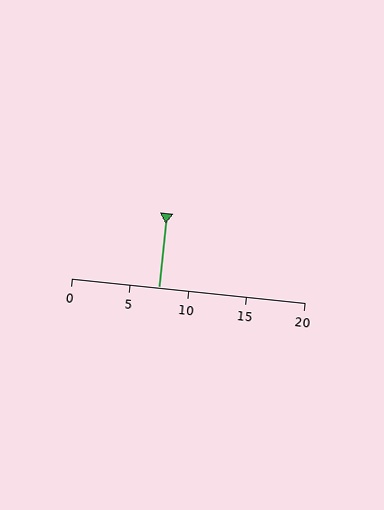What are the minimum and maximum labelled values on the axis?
The axis runs from 0 to 20.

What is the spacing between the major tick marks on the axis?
The major ticks are spaced 5 apart.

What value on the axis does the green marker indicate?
The marker indicates approximately 7.5.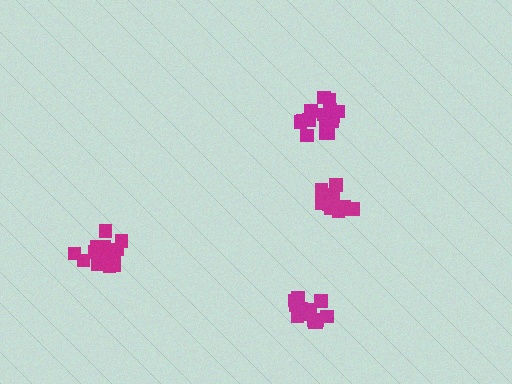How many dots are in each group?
Group 1: 16 dots, Group 2: 12 dots, Group 3: 16 dots, Group 4: 16 dots (60 total).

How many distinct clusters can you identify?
There are 4 distinct clusters.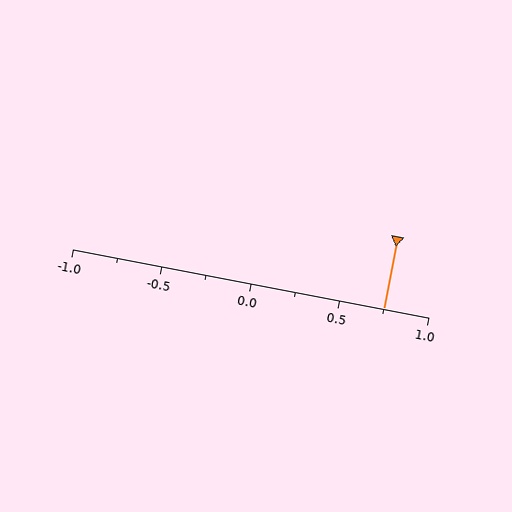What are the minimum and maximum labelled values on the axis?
The axis runs from -1.0 to 1.0.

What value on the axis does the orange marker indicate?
The marker indicates approximately 0.75.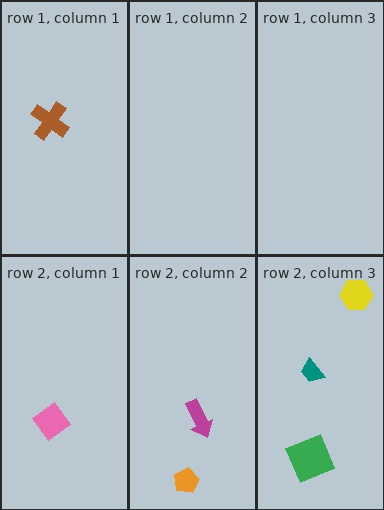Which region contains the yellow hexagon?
The row 2, column 3 region.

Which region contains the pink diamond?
The row 2, column 1 region.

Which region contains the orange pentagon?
The row 2, column 2 region.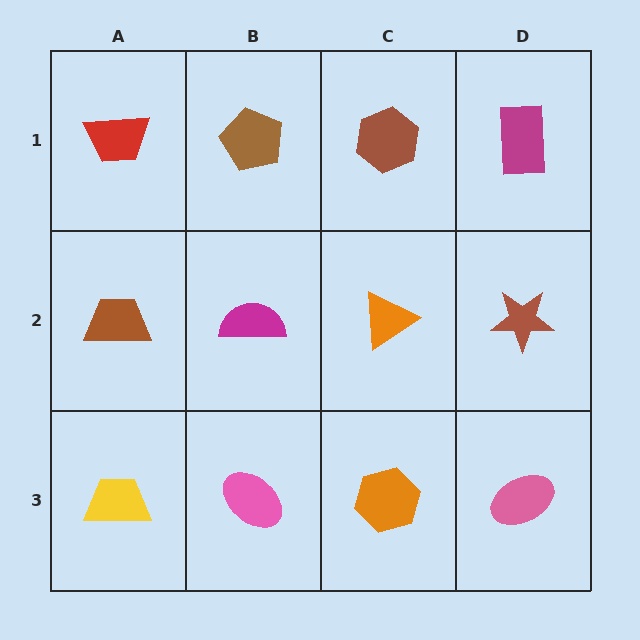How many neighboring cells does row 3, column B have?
3.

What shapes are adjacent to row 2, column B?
A brown pentagon (row 1, column B), a pink ellipse (row 3, column B), a brown trapezoid (row 2, column A), an orange triangle (row 2, column C).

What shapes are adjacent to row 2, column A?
A red trapezoid (row 1, column A), a yellow trapezoid (row 3, column A), a magenta semicircle (row 2, column B).